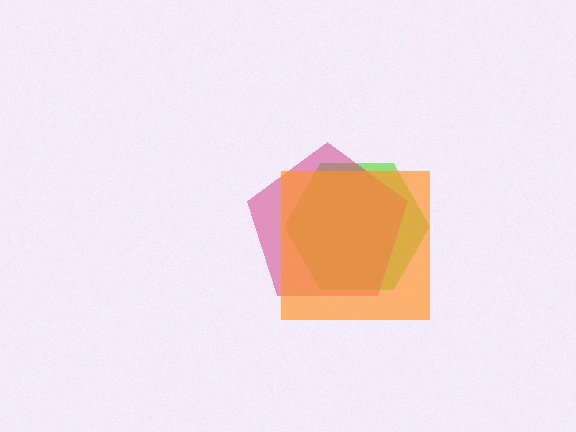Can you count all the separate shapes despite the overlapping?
Yes, there are 3 separate shapes.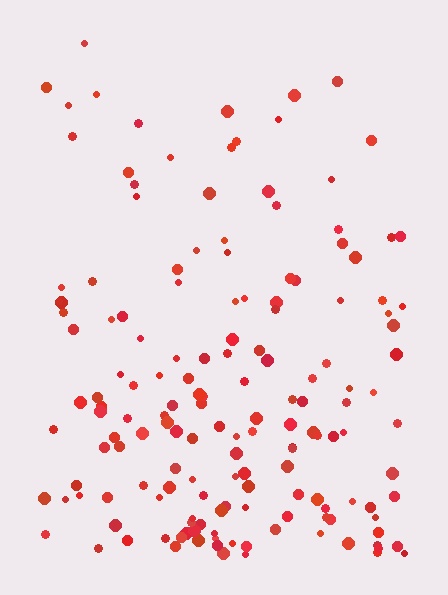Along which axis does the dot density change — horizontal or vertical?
Vertical.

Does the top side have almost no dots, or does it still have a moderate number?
Still a moderate number, just noticeably fewer than the bottom.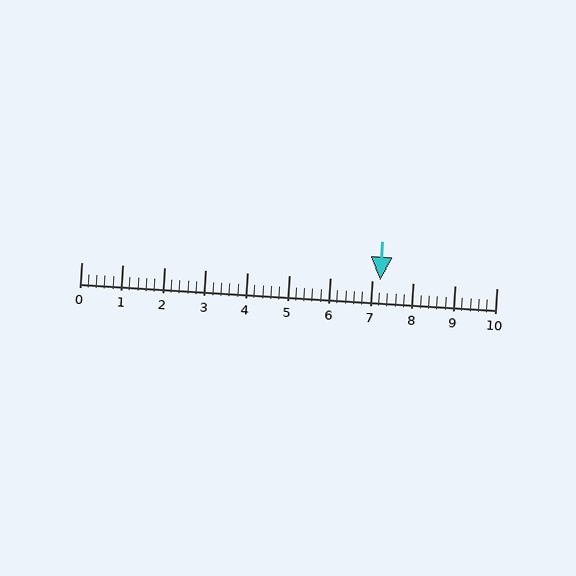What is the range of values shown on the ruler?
The ruler shows values from 0 to 10.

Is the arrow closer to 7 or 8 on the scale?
The arrow is closer to 7.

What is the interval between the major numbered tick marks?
The major tick marks are spaced 1 units apart.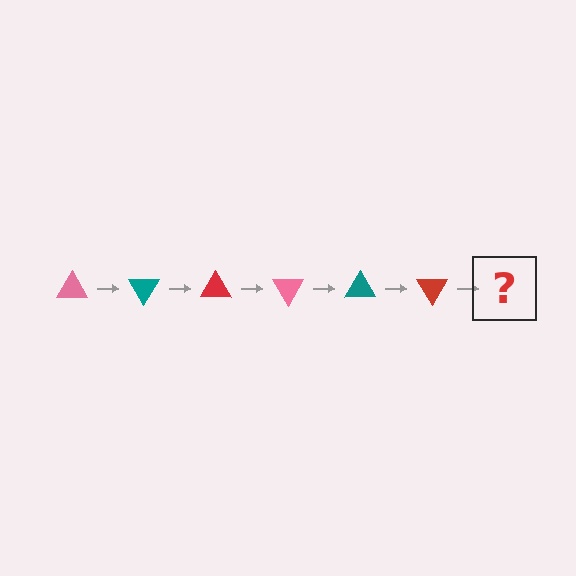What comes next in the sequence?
The next element should be a pink triangle, rotated 360 degrees from the start.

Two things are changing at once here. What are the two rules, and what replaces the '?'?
The two rules are that it rotates 60 degrees each step and the color cycles through pink, teal, and red. The '?' should be a pink triangle, rotated 360 degrees from the start.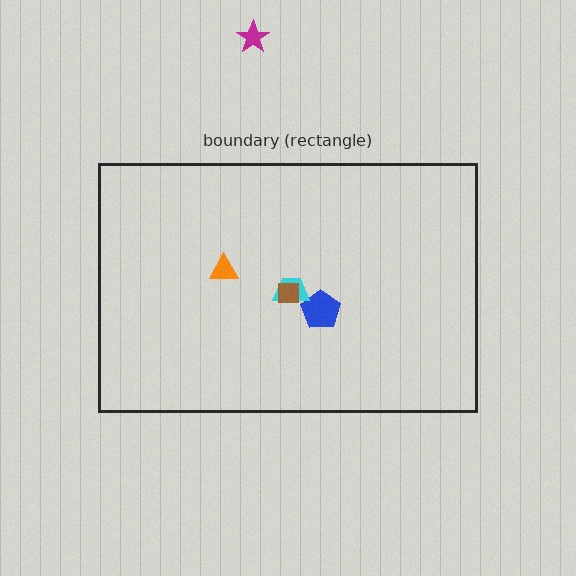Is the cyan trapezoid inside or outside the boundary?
Inside.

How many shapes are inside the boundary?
4 inside, 1 outside.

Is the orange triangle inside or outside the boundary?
Inside.